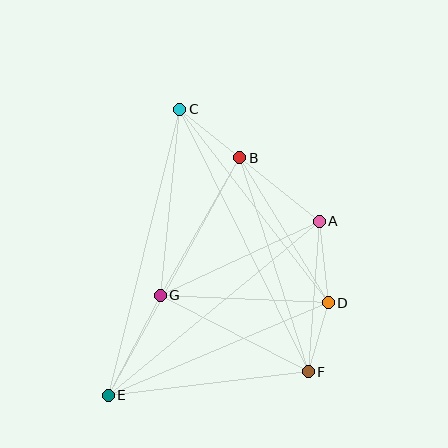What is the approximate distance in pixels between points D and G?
The distance between D and G is approximately 168 pixels.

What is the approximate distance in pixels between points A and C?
The distance between A and C is approximately 179 pixels.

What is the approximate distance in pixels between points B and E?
The distance between B and E is approximately 271 pixels.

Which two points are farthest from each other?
Points C and E are farthest from each other.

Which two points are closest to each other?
Points D and F are closest to each other.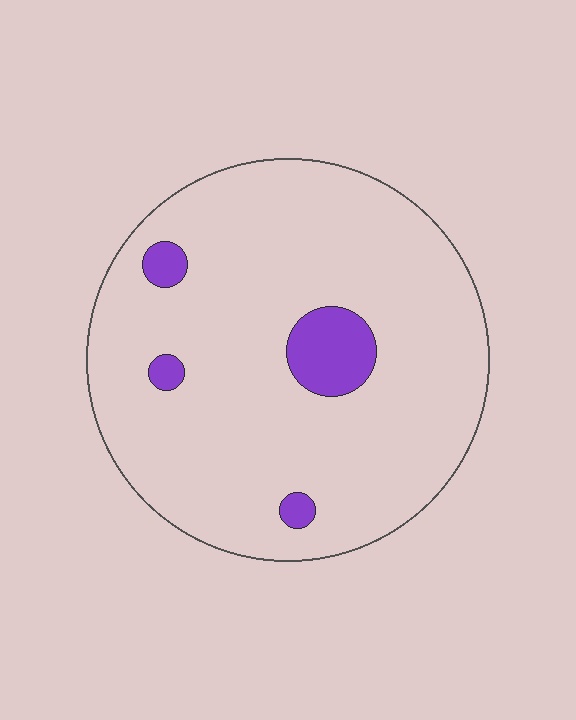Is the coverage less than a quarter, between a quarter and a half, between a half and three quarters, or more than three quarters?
Less than a quarter.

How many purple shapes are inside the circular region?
4.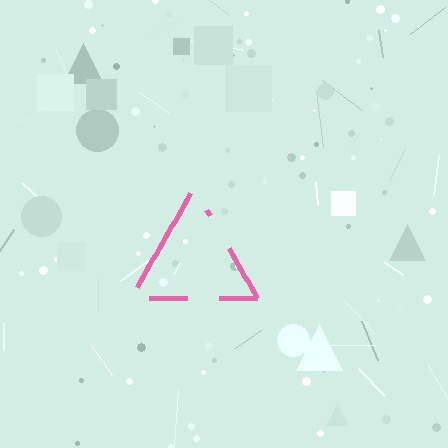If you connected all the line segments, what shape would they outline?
They would outline a triangle.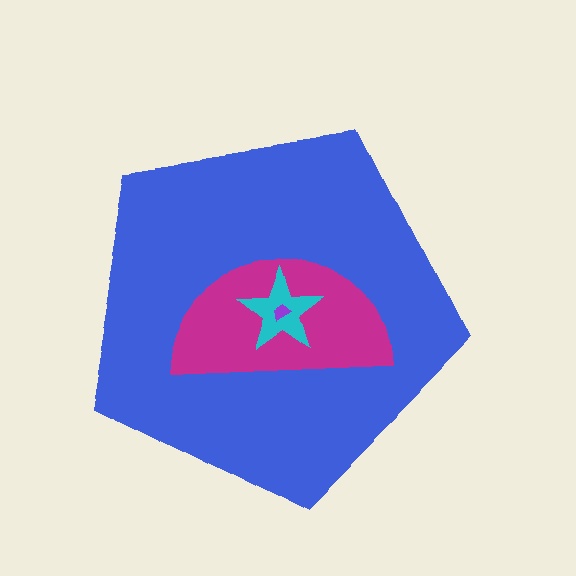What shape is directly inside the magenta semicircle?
The cyan star.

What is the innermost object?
The purple trapezoid.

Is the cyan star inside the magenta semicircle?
Yes.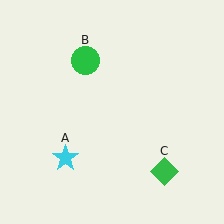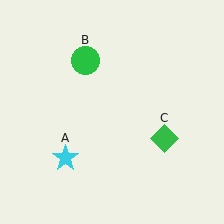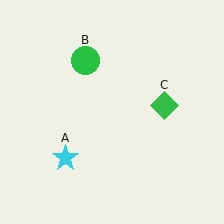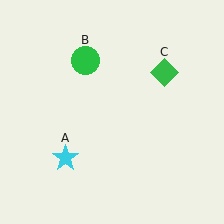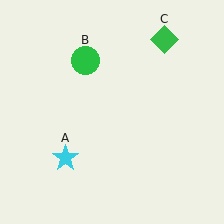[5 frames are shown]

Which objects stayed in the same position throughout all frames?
Cyan star (object A) and green circle (object B) remained stationary.